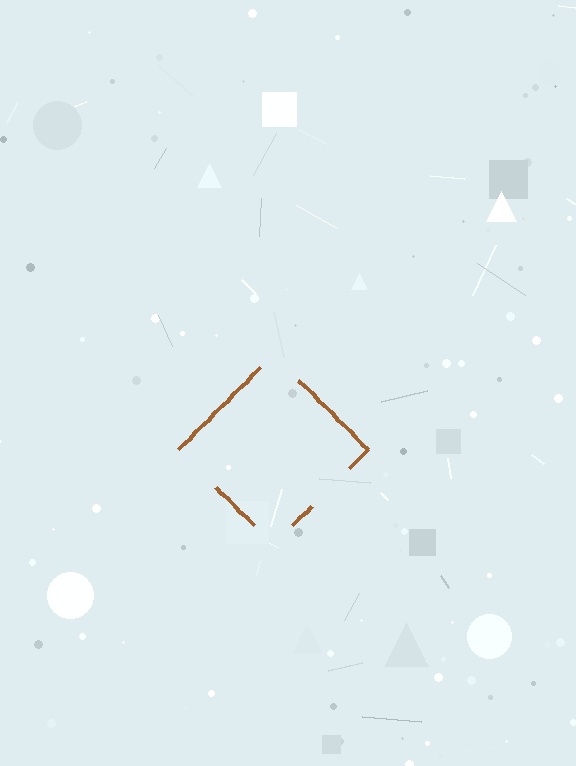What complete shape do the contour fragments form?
The contour fragments form a diamond.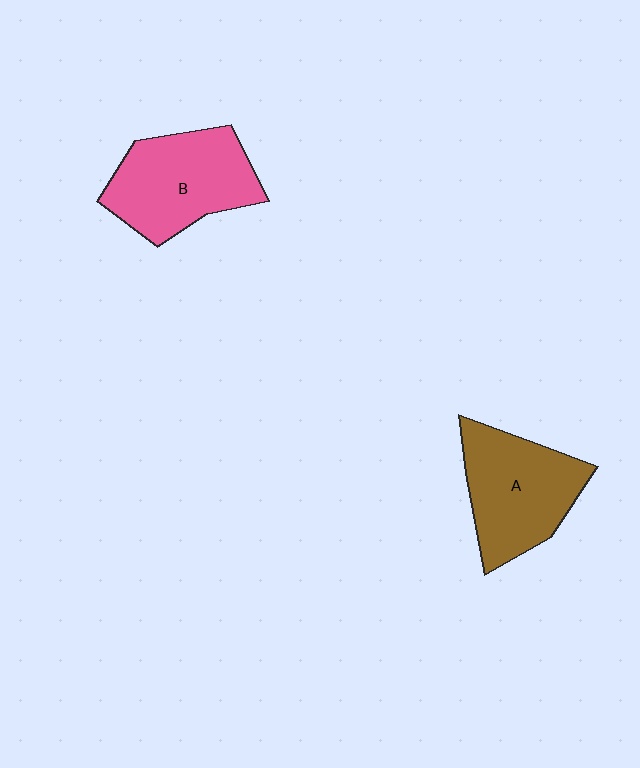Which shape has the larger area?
Shape B (pink).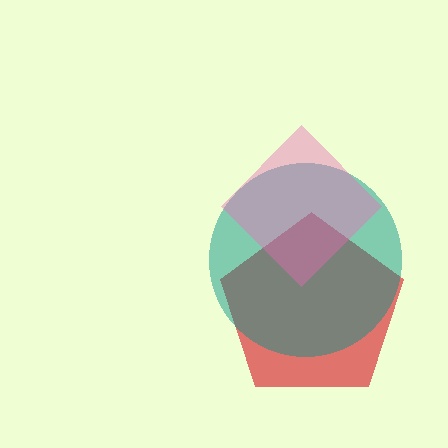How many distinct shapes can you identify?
There are 3 distinct shapes: a red pentagon, a teal circle, a pink diamond.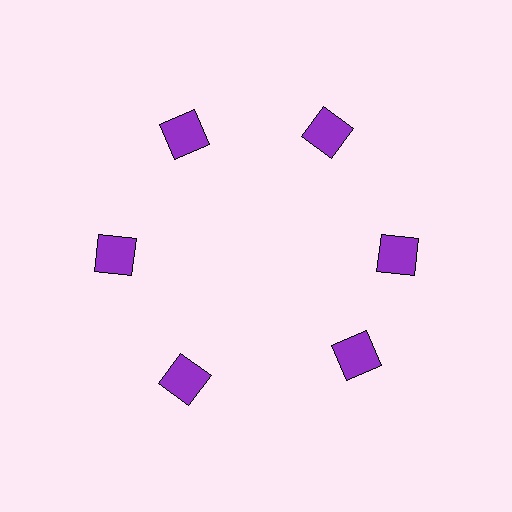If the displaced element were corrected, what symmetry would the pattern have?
It would have 6-fold rotational symmetry — the pattern would map onto itself every 60 degrees.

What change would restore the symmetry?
The symmetry would be restored by rotating it back into even spacing with its neighbors so that all 6 squares sit at equal angles and equal distance from the center.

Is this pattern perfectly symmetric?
No. The 6 purple squares are arranged in a ring, but one element near the 5 o'clock position is rotated out of alignment along the ring, breaking the 6-fold rotational symmetry.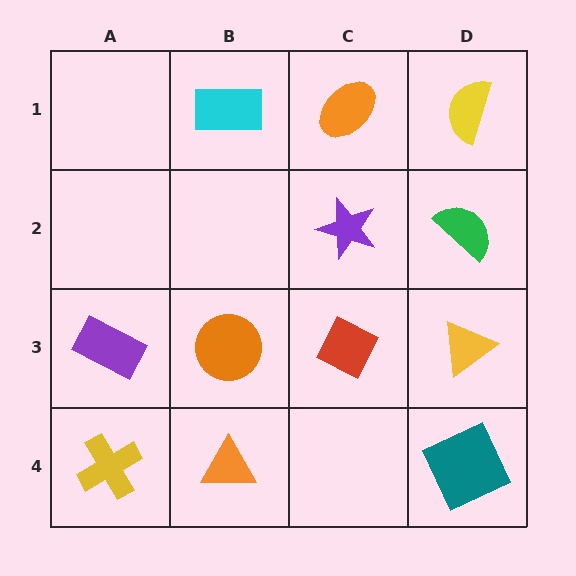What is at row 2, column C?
A purple star.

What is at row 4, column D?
A teal square.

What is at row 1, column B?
A cyan rectangle.